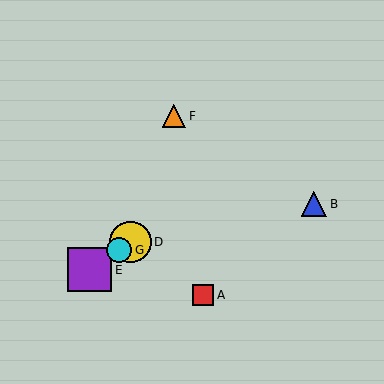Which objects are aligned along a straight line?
Objects C, D, E, G are aligned along a straight line.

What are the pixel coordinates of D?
Object D is at (131, 242).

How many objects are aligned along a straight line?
4 objects (C, D, E, G) are aligned along a straight line.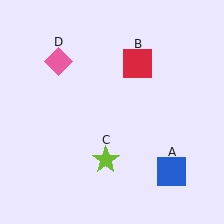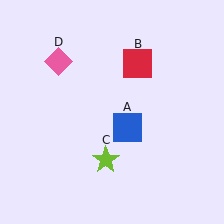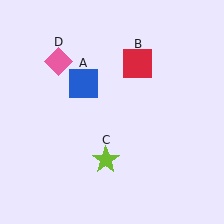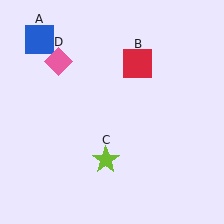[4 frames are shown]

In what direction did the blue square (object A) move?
The blue square (object A) moved up and to the left.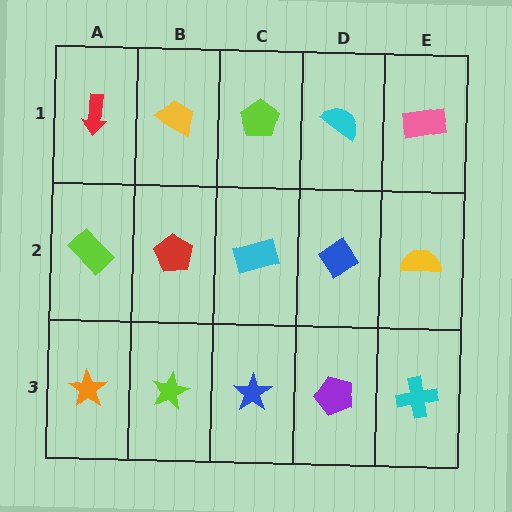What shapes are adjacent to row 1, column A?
A lime rectangle (row 2, column A), a yellow trapezoid (row 1, column B).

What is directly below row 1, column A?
A lime rectangle.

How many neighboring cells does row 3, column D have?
3.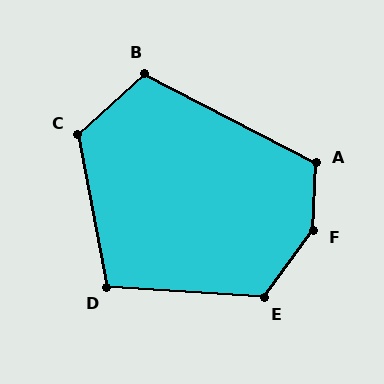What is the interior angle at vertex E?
Approximately 123 degrees (obtuse).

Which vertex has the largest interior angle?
F, at approximately 146 degrees.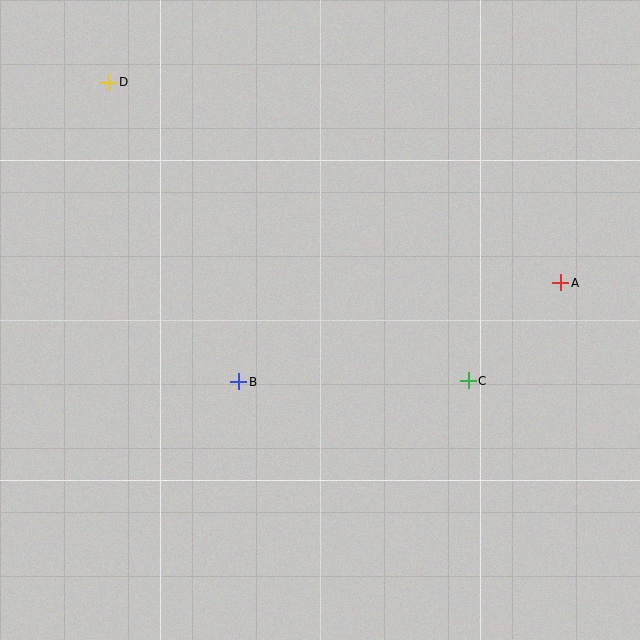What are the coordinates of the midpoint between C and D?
The midpoint between C and D is at (288, 232).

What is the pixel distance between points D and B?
The distance between D and B is 326 pixels.